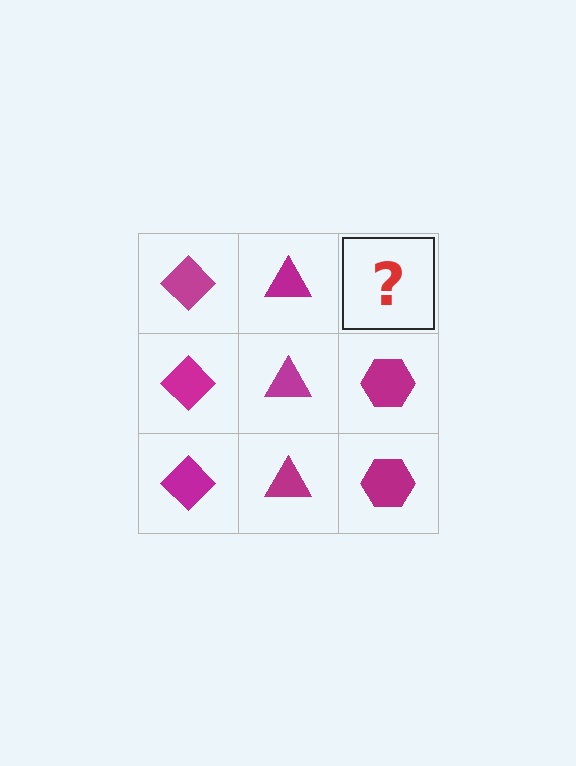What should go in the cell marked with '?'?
The missing cell should contain a magenta hexagon.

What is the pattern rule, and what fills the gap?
The rule is that each column has a consistent shape. The gap should be filled with a magenta hexagon.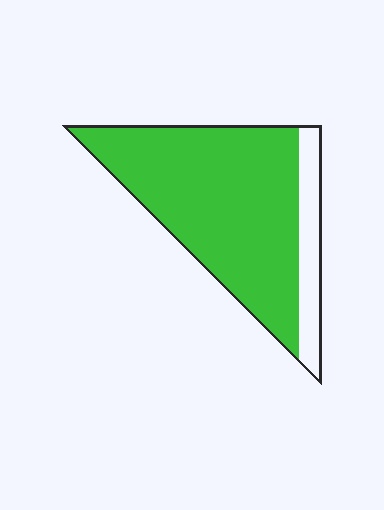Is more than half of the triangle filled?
Yes.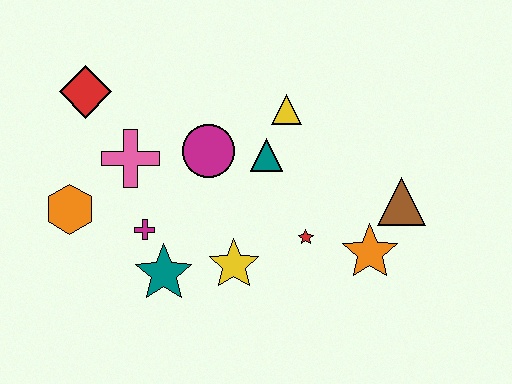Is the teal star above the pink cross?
No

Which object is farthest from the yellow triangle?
The orange hexagon is farthest from the yellow triangle.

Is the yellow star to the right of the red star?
No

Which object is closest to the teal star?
The magenta cross is closest to the teal star.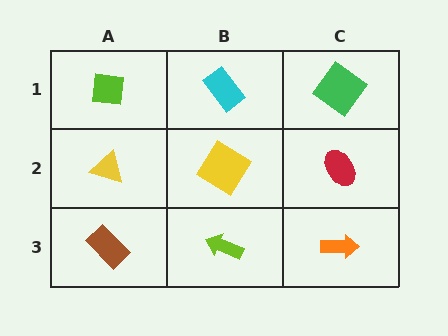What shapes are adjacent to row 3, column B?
A yellow diamond (row 2, column B), a brown rectangle (row 3, column A), an orange arrow (row 3, column C).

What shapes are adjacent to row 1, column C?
A red ellipse (row 2, column C), a cyan rectangle (row 1, column B).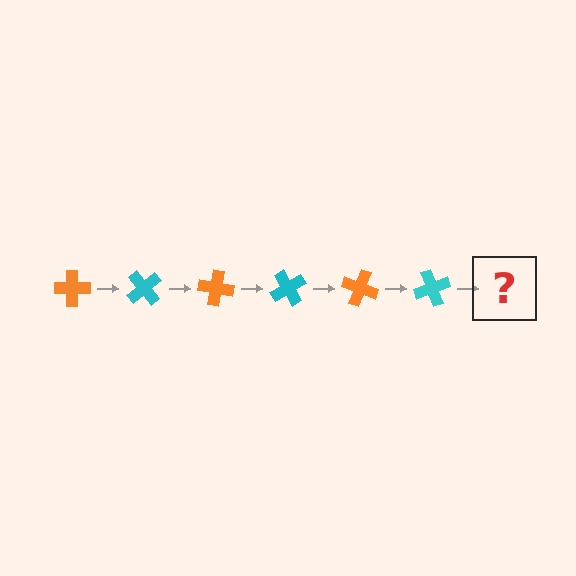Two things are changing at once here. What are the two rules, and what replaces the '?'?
The two rules are that it rotates 50 degrees each step and the color cycles through orange and cyan. The '?' should be an orange cross, rotated 300 degrees from the start.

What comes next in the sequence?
The next element should be an orange cross, rotated 300 degrees from the start.